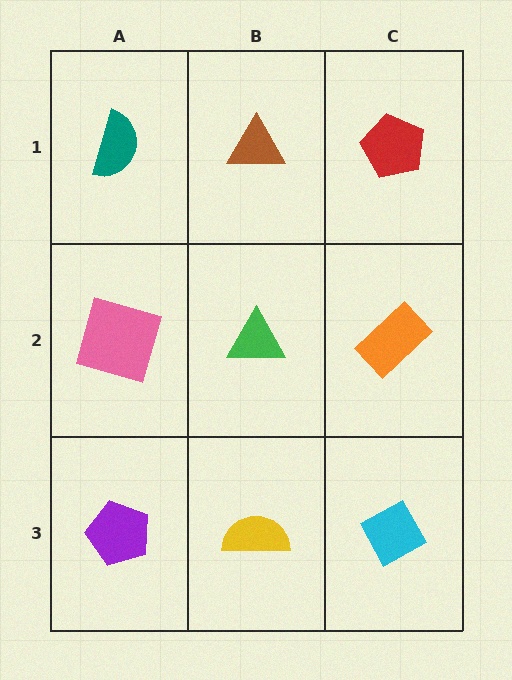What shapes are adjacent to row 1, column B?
A green triangle (row 2, column B), a teal semicircle (row 1, column A), a red pentagon (row 1, column C).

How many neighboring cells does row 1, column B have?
3.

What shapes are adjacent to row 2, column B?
A brown triangle (row 1, column B), a yellow semicircle (row 3, column B), a pink square (row 2, column A), an orange rectangle (row 2, column C).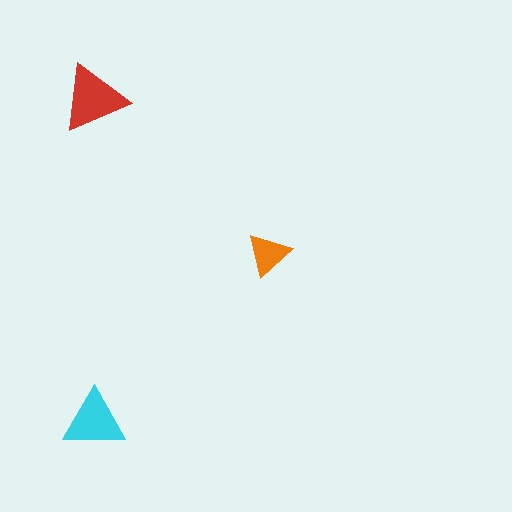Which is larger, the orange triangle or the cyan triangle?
The cyan one.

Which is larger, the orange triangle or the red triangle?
The red one.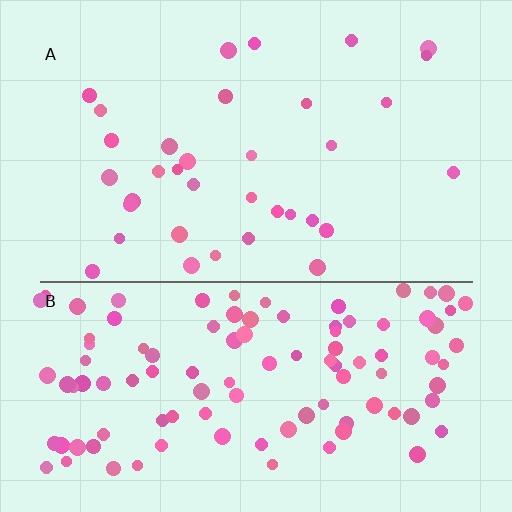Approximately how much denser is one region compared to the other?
Approximately 3.1× — region B over region A.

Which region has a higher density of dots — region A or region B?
B (the bottom).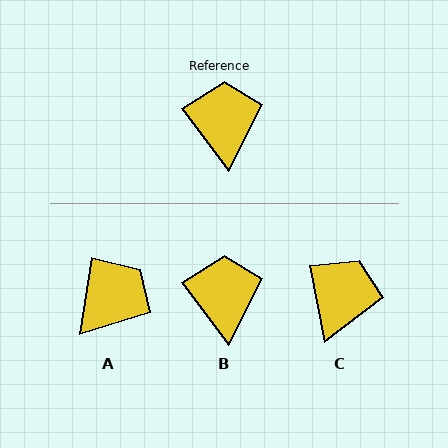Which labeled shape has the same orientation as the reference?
B.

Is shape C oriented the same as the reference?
No, it is off by about 25 degrees.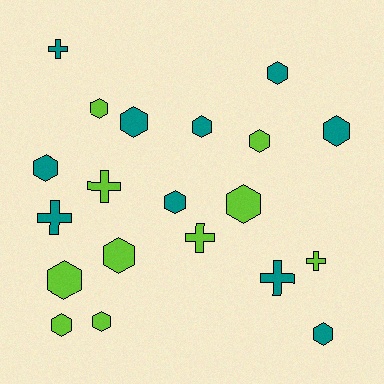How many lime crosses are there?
There are 3 lime crosses.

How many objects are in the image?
There are 20 objects.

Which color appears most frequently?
Teal, with 10 objects.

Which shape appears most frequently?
Hexagon, with 14 objects.